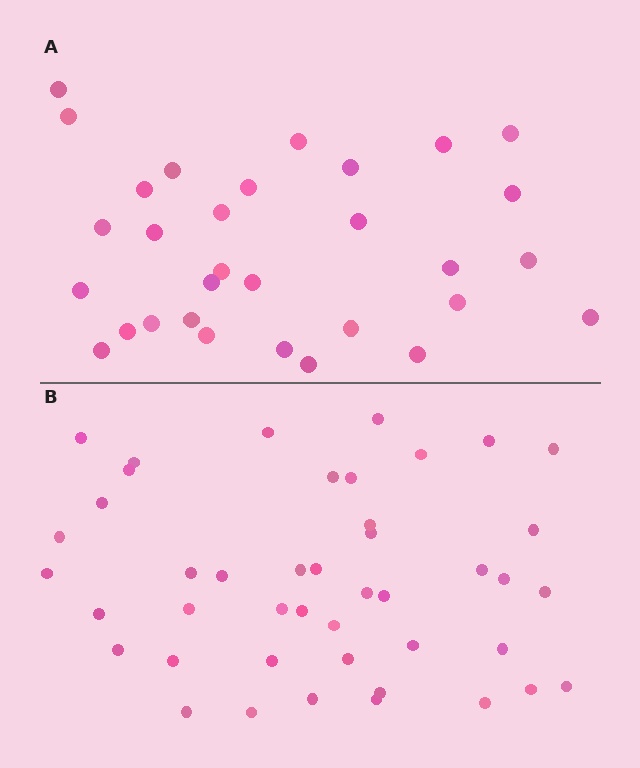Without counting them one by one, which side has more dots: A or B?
Region B (the bottom region) has more dots.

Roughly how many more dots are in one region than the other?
Region B has approximately 15 more dots than region A.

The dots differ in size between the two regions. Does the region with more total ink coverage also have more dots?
No. Region A has more total ink coverage because its dots are larger, but region B actually contains more individual dots. Total area can be misleading — the number of items is what matters here.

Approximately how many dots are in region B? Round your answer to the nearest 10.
About 40 dots. (The exact count is 44, which rounds to 40.)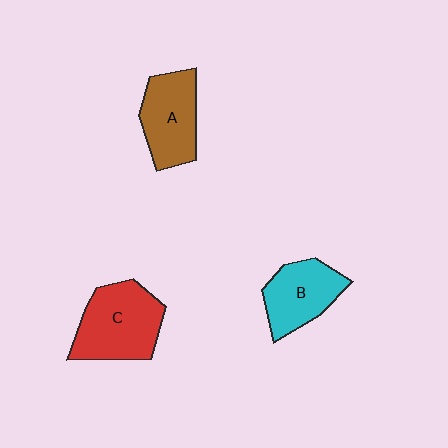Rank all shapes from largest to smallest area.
From largest to smallest: C (red), A (brown), B (cyan).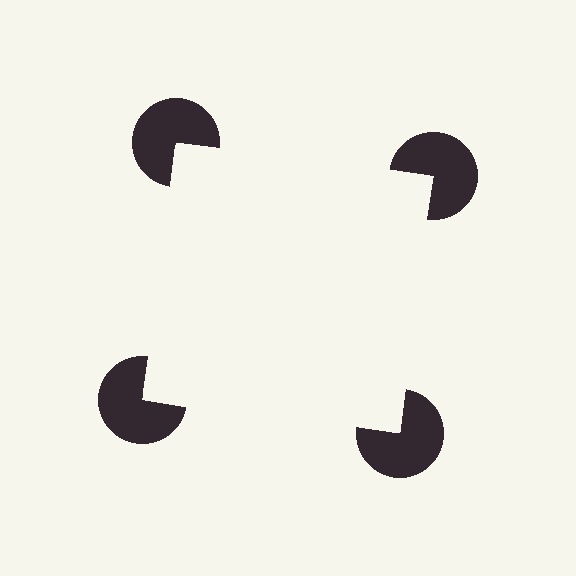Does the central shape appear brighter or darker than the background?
It typically appears slightly brighter than the background, even though no actual brightness change is drawn.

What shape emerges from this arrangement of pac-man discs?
An illusory square — its edges are inferred from the aligned wedge cuts in the pac-man discs, not physically drawn.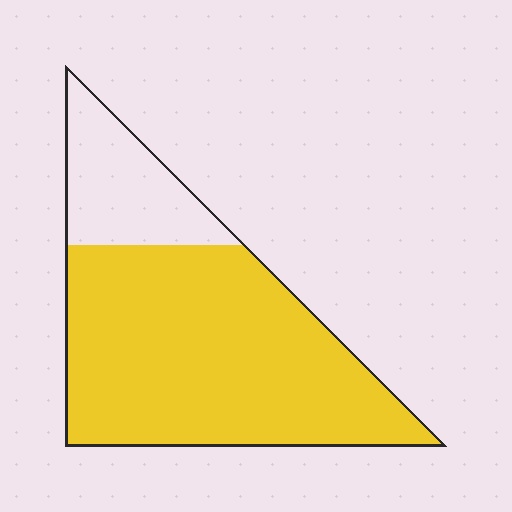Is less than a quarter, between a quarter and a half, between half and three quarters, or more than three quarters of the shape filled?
More than three quarters.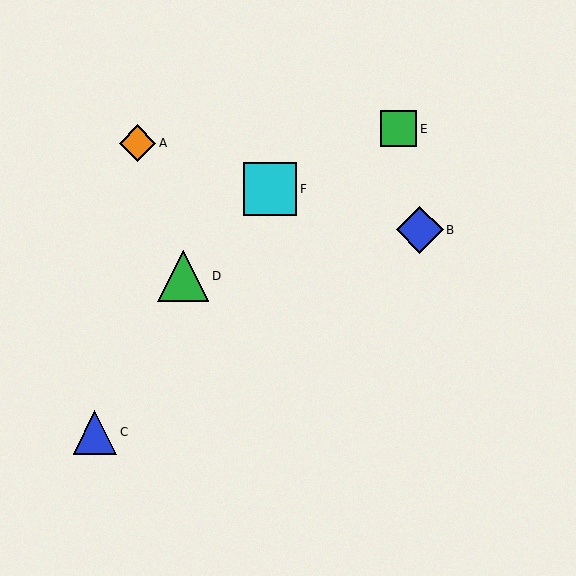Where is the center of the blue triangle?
The center of the blue triangle is at (95, 432).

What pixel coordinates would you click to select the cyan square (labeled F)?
Click at (270, 189) to select the cyan square F.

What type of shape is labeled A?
Shape A is an orange diamond.